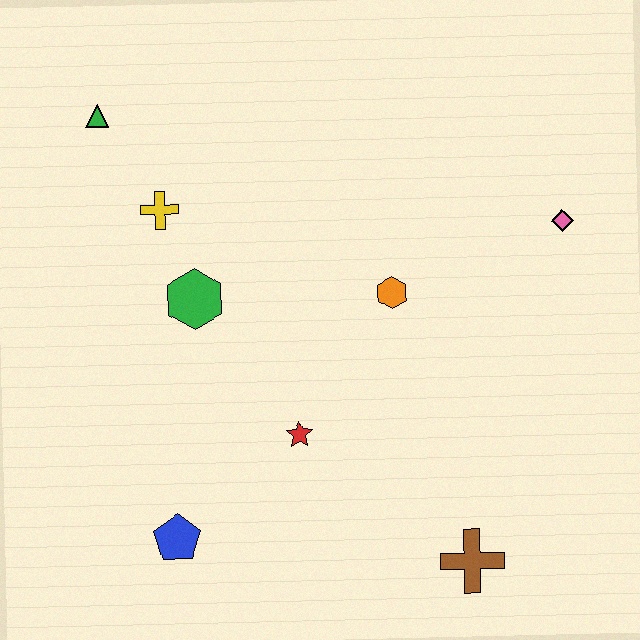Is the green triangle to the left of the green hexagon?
Yes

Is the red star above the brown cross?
Yes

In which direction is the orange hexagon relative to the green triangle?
The orange hexagon is to the right of the green triangle.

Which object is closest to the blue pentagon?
The red star is closest to the blue pentagon.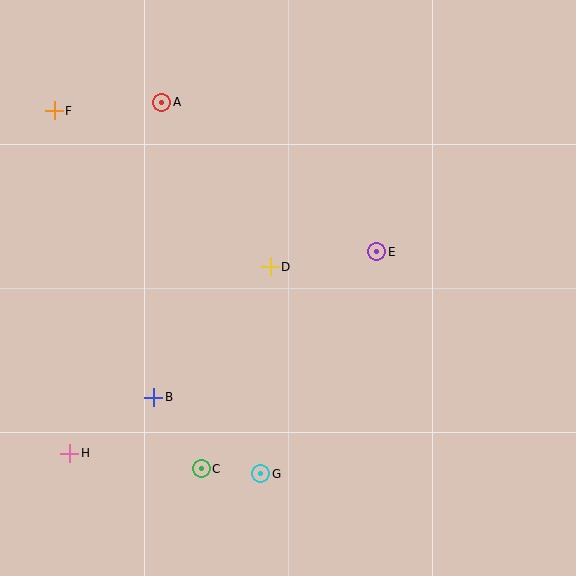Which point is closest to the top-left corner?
Point F is closest to the top-left corner.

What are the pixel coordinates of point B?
Point B is at (154, 397).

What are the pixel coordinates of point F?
Point F is at (54, 111).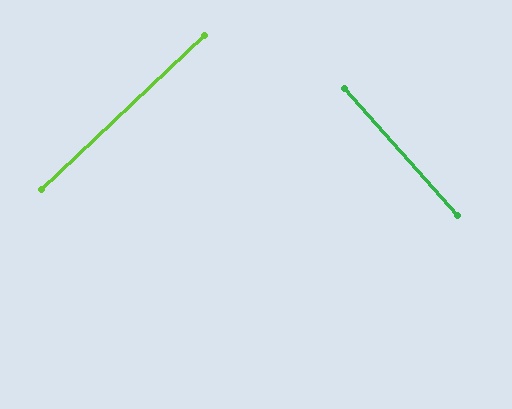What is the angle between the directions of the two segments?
Approximately 89 degrees.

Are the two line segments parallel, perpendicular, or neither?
Perpendicular — they meet at approximately 89°.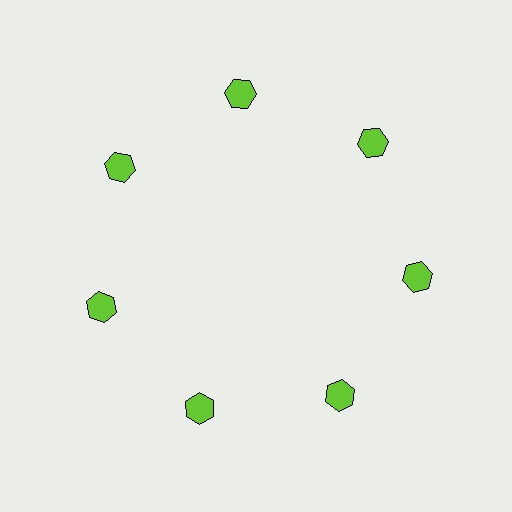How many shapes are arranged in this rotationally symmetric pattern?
There are 7 shapes, arranged in 7 groups of 1.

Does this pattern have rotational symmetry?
Yes, this pattern has 7-fold rotational symmetry. It looks the same after rotating 51 degrees around the center.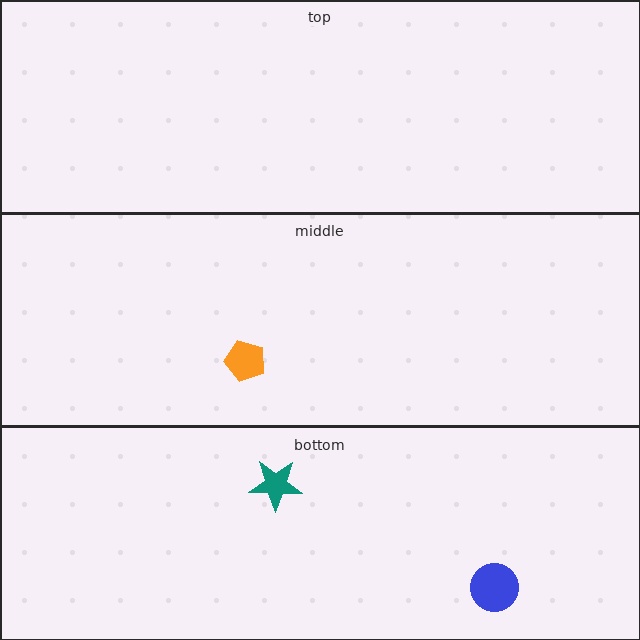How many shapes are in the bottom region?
2.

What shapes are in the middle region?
The orange pentagon.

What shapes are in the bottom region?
The blue circle, the teal star.